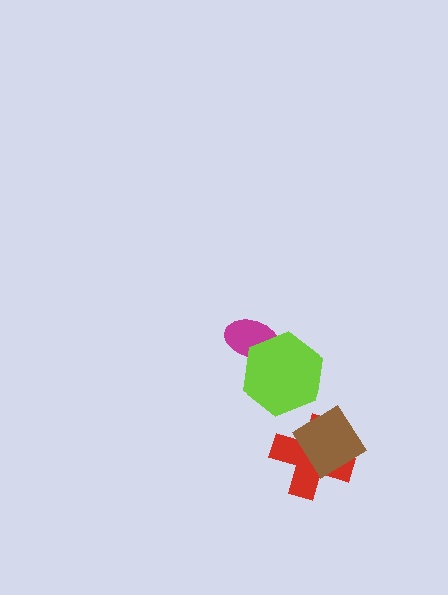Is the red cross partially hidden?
Yes, it is partially covered by another shape.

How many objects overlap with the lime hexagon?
1 object overlaps with the lime hexagon.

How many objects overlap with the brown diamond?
1 object overlaps with the brown diamond.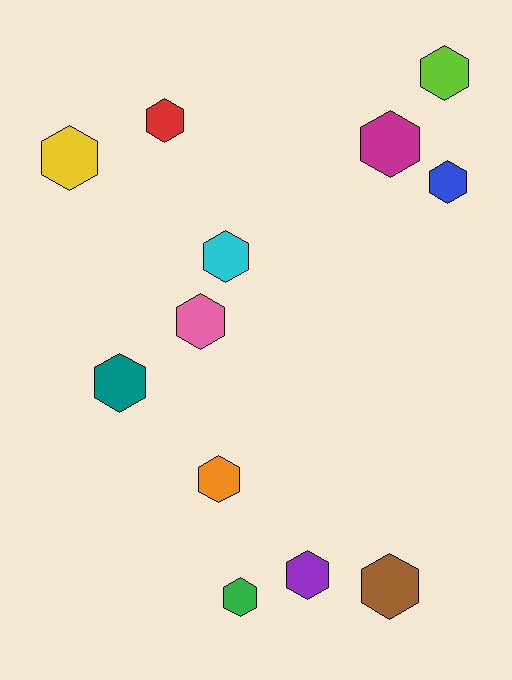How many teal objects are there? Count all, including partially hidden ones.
There is 1 teal object.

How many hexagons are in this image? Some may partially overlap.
There are 12 hexagons.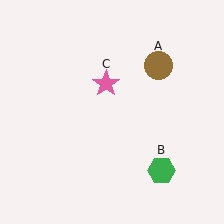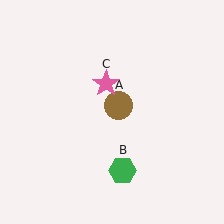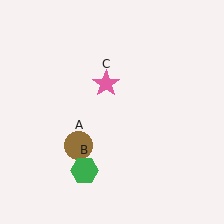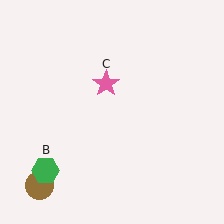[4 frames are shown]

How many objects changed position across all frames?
2 objects changed position: brown circle (object A), green hexagon (object B).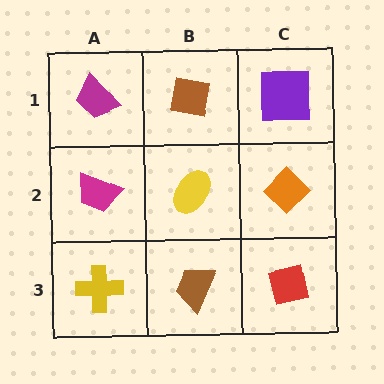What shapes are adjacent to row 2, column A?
A magenta trapezoid (row 1, column A), a yellow cross (row 3, column A), a yellow ellipse (row 2, column B).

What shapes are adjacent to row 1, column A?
A magenta trapezoid (row 2, column A), a brown square (row 1, column B).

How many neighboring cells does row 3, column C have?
2.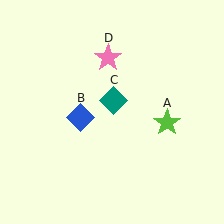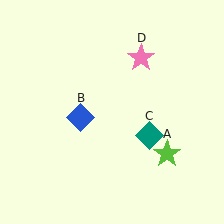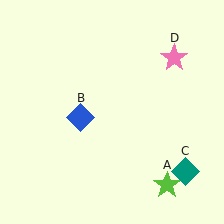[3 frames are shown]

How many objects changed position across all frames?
3 objects changed position: lime star (object A), teal diamond (object C), pink star (object D).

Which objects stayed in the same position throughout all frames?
Blue diamond (object B) remained stationary.